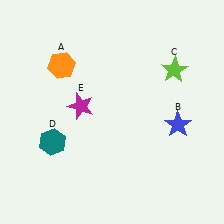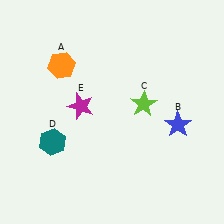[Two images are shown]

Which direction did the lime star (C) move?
The lime star (C) moved down.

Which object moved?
The lime star (C) moved down.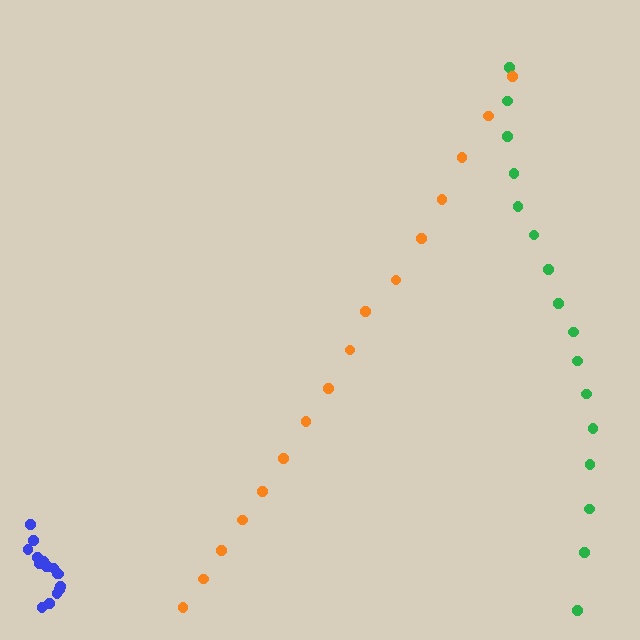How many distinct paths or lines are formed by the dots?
There are 3 distinct paths.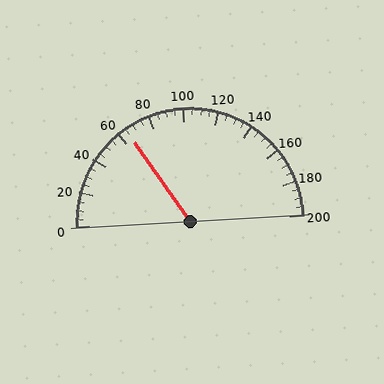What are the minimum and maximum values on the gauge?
The gauge ranges from 0 to 200.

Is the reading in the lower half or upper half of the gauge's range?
The reading is in the lower half of the range (0 to 200).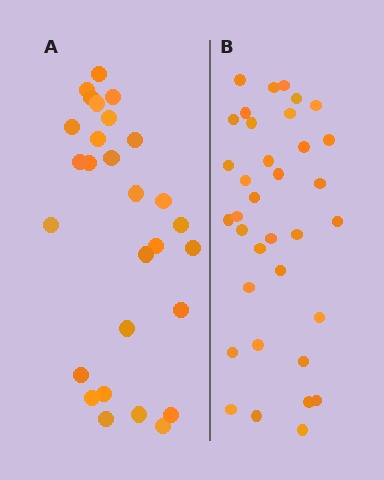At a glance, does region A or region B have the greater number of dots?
Region B (the right region) has more dots.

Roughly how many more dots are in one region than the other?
Region B has roughly 8 or so more dots than region A.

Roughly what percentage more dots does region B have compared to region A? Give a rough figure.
About 25% more.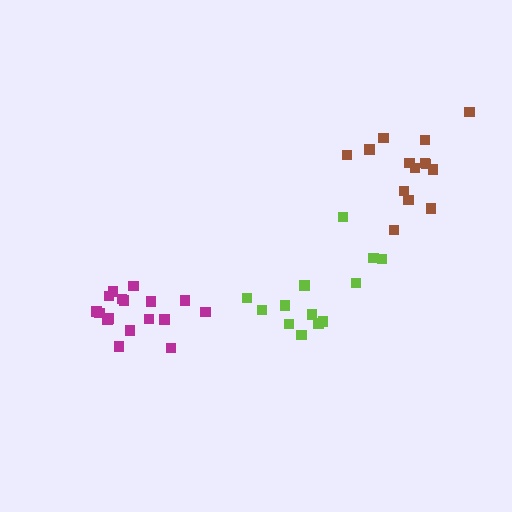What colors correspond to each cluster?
The clusters are colored: lime, brown, magenta.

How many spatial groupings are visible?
There are 3 spatial groupings.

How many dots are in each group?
Group 1: 14 dots, Group 2: 14 dots, Group 3: 18 dots (46 total).